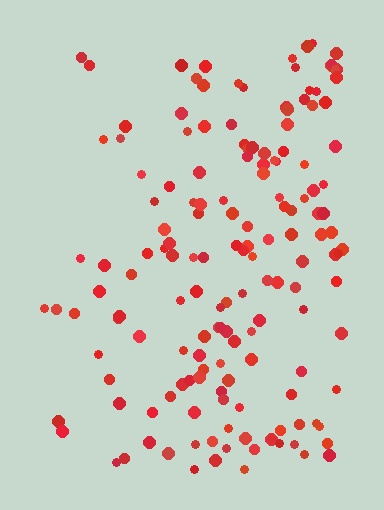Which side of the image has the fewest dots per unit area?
The left.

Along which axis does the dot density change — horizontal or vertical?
Horizontal.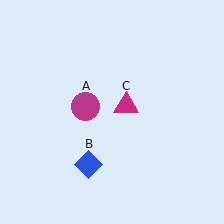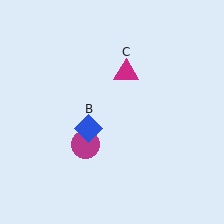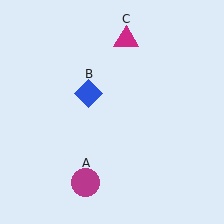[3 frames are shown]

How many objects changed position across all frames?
3 objects changed position: magenta circle (object A), blue diamond (object B), magenta triangle (object C).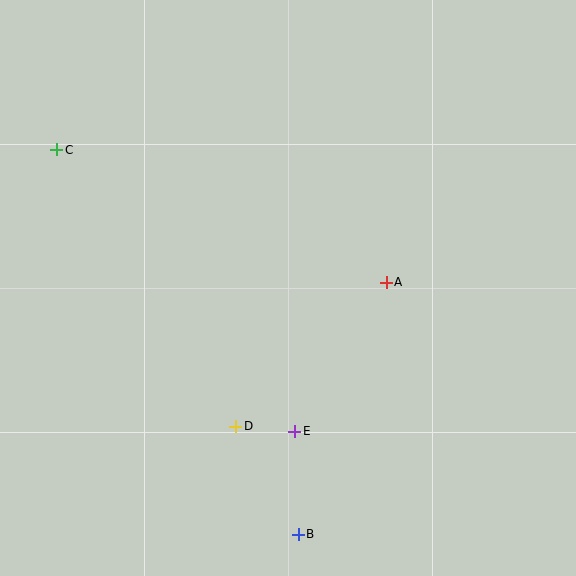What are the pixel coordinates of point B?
Point B is at (298, 534).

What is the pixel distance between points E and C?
The distance between E and C is 369 pixels.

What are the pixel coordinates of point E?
Point E is at (295, 431).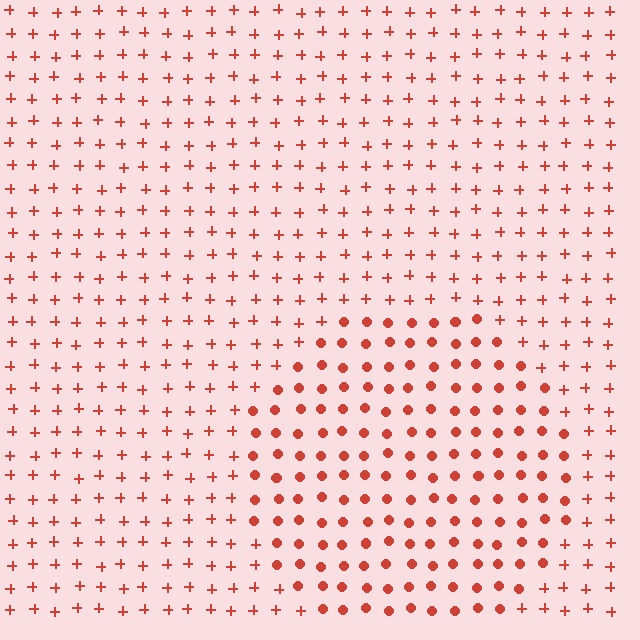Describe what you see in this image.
The image is filled with small red elements arranged in a uniform grid. A circle-shaped region contains circles, while the surrounding area contains plus signs. The boundary is defined purely by the change in element shape.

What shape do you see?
I see a circle.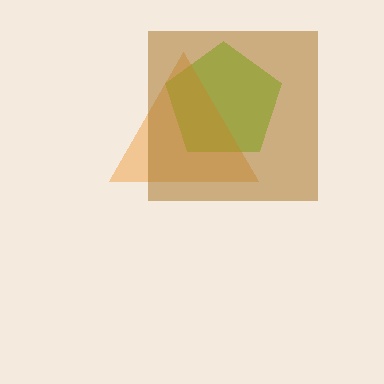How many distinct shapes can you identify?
There are 3 distinct shapes: a lime pentagon, an orange triangle, a brown square.